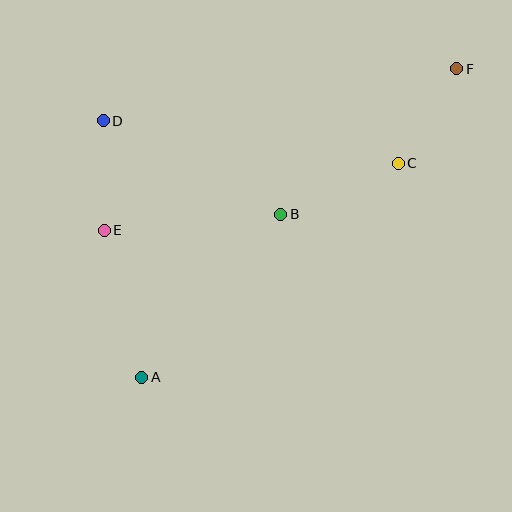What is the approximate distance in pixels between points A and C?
The distance between A and C is approximately 334 pixels.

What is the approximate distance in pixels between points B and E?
The distance between B and E is approximately 177 pixels.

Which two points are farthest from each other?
Points A and F are farthest from each other.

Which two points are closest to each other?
Points D and E are closest to each other.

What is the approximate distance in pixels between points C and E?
The distance between C and E is approximately 302 pixels.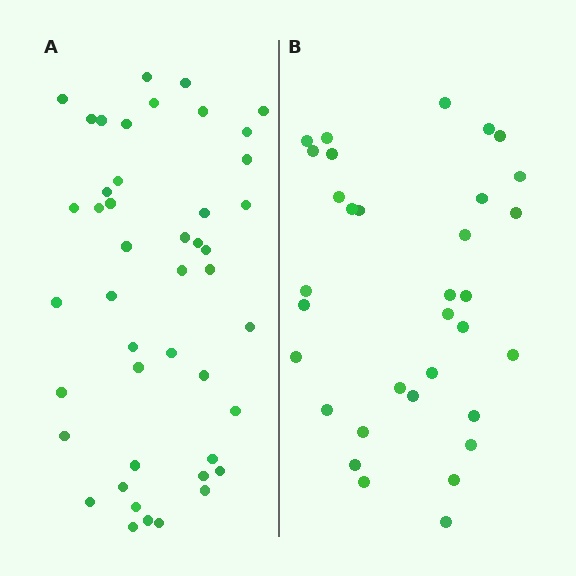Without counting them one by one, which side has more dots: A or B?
Region A (the left region) has more dots.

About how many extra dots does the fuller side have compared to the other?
Region A has roughly 12 or so more dots than region B.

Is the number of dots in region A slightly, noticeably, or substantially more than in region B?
Region A has noticeably more, but not dramatically so. The ratio is roughly 1.4 to 1.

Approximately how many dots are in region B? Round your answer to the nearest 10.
About 30 dots. (The exact count is 33, which rounds to 30.)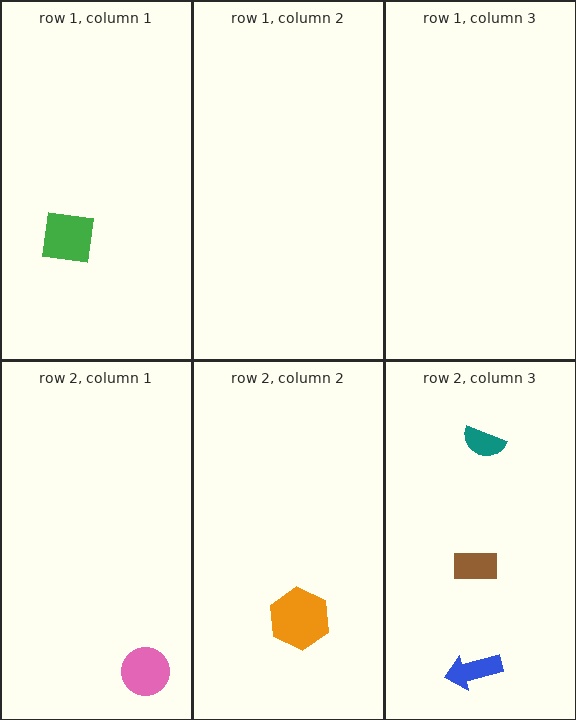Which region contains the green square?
The row 1, column 1 region.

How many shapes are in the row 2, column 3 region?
3.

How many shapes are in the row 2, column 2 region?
1.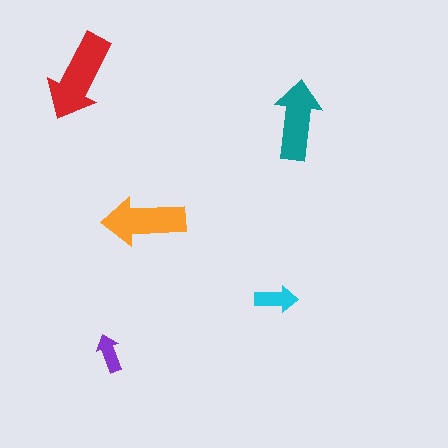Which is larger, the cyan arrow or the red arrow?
The red one.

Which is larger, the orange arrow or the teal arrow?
The orange one.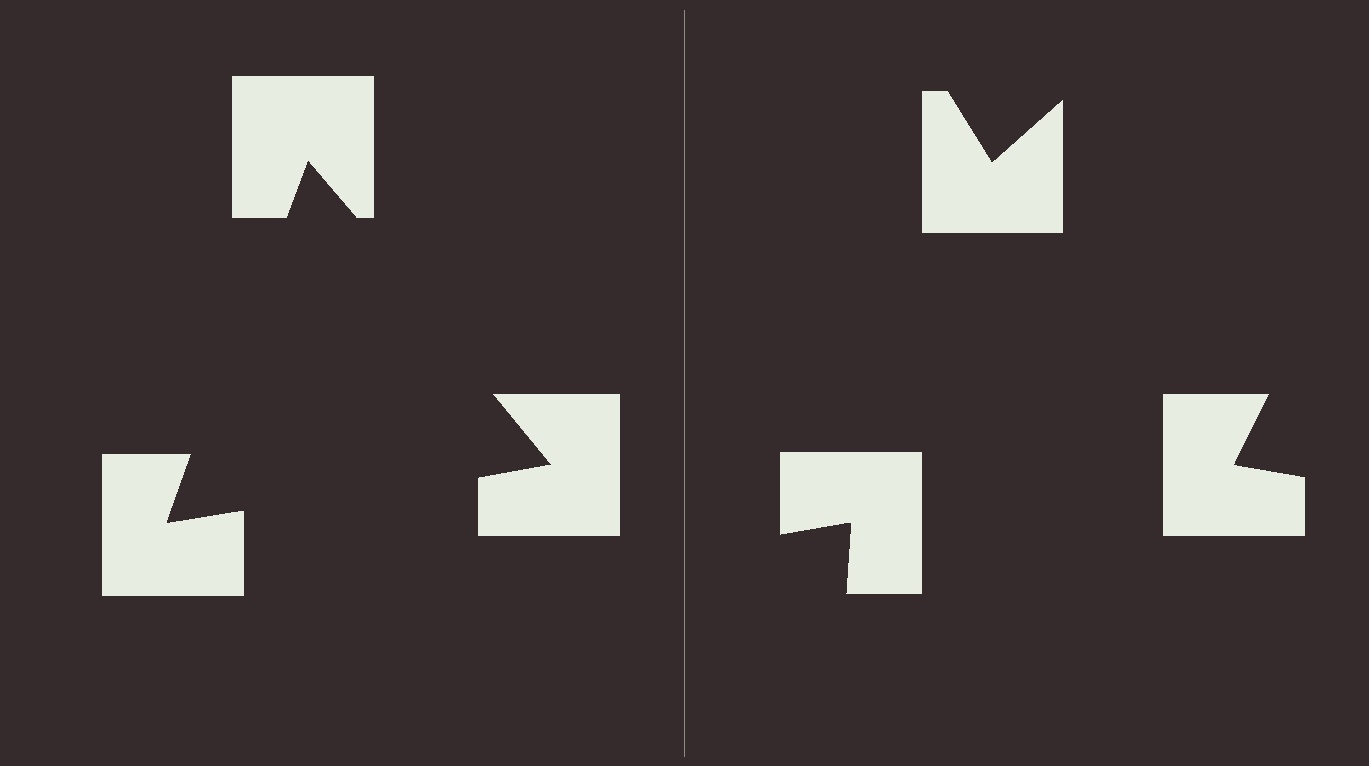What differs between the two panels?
The notched squares are positioned identically on both sides; only the wedge orientations differ. On the left they align to a triangle; on the right they are misaligned.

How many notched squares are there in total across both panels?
6 — 3 on each side.